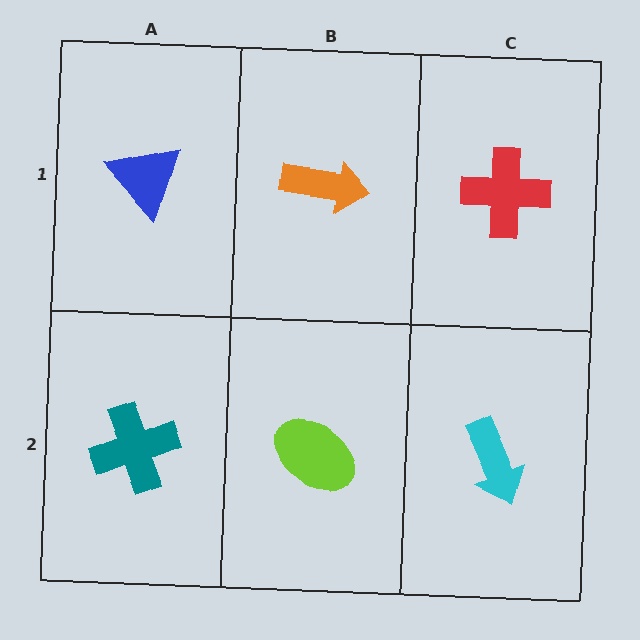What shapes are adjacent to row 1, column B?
A lime ellipse (row 2, column B), a blue triangle (row 1, column A), a red cross (row 1, column C).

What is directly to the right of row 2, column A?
A lime ellipse.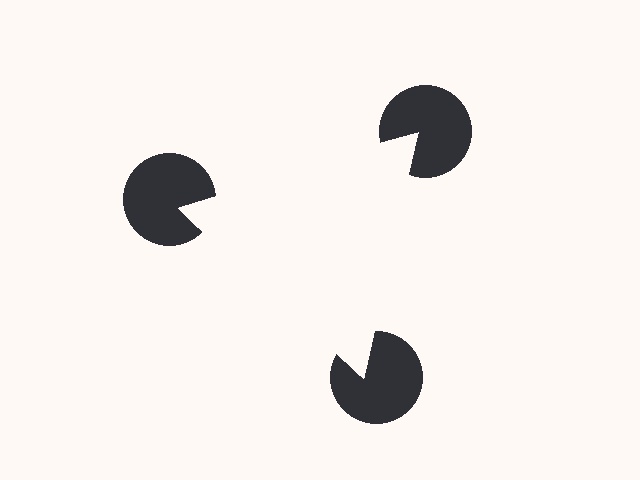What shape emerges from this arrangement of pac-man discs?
An illusory triangle — its edges are inferred from the aligned wedge cuts in the pac-man discs, not physically drawn.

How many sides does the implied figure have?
3 sides.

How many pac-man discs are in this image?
There are 3 — one at each vertex of the illusory triangle.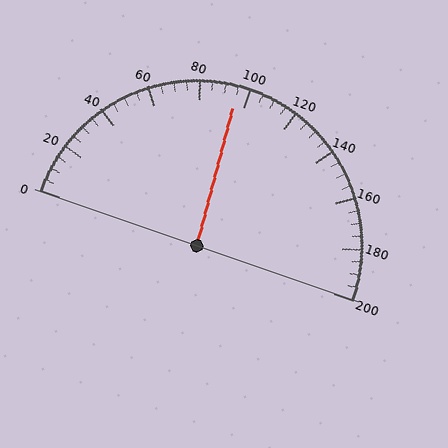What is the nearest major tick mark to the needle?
The nearest major tick mark is 100.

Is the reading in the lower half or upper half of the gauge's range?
The reading is in the lower half of the range (0 to 200).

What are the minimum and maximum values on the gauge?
The gauge ranges from 0 to 200.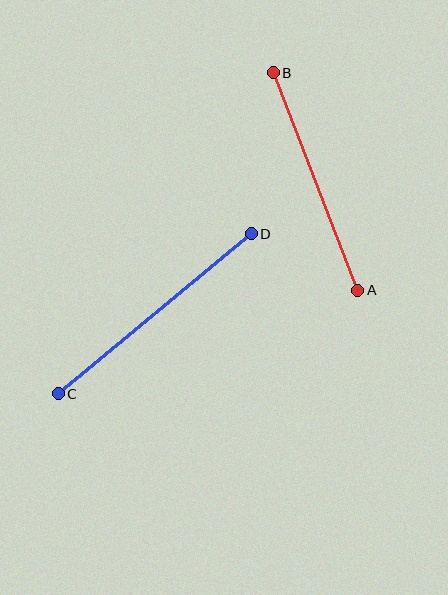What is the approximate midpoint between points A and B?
The midpoint is at approximately (315, 181) pixels.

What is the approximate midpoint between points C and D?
The midpoint is at approximately (155, 314) pixels.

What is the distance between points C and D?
The distance is approximately 251 pixels.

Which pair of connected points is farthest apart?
Points C and D are farthest apart.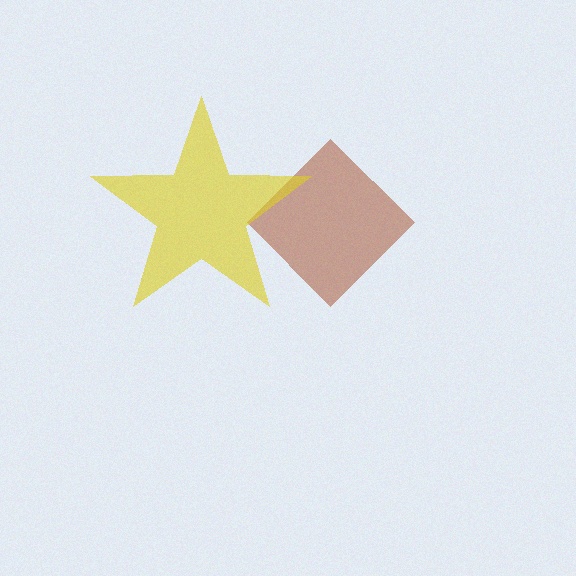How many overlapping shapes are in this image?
There are 2 overlapping shapes in the image.